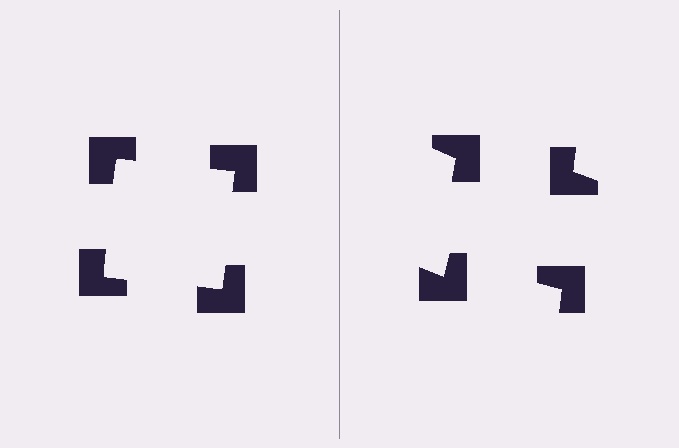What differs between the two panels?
The notched squares are positioned identically on both sides; only the wedge orientations differ. On the left they align to a square; on the right they are misaligned.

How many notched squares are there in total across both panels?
8 — 4 on each side.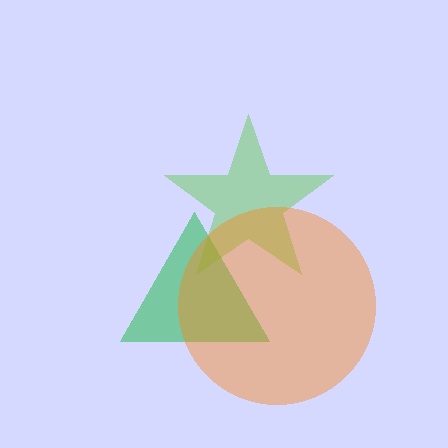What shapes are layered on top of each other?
The layered shapes are: a green triangle, a lime star, an orange circle.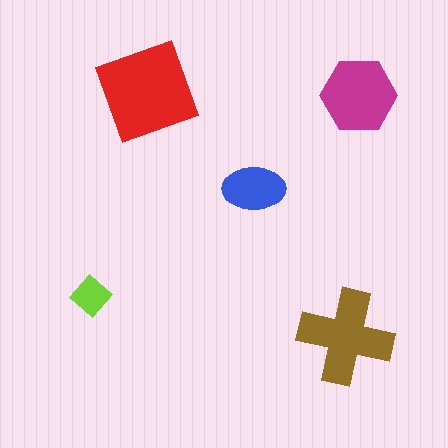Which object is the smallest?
The lime diamond.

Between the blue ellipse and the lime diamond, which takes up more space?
The blue ellipse.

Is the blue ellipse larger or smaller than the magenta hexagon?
Smaller.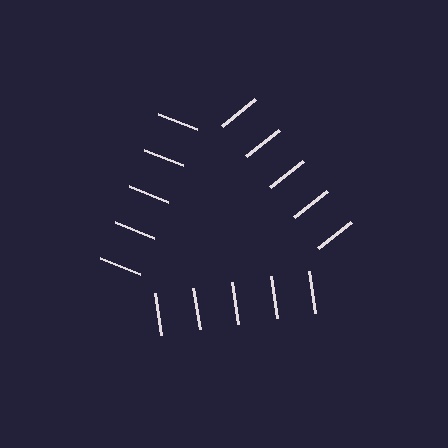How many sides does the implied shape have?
3 sides — the line-ends trace a triangle.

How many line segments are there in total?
15 — 5 along each of the 3 edges.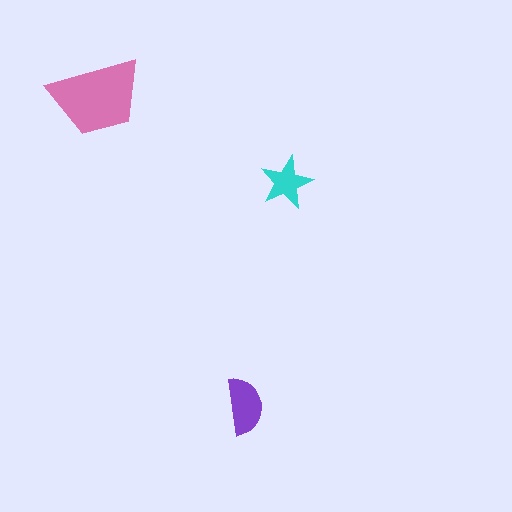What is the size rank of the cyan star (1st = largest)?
3rd.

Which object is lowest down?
The purple semicircle is bottommost.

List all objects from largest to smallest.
The pink trapezoid, the purple semicircle, the cyan star.